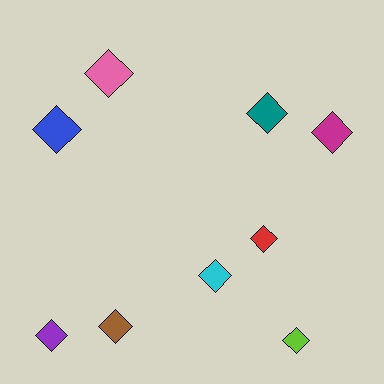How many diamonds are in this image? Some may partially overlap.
There are 9 diamonds.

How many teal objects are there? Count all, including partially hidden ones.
There is 1 teal object.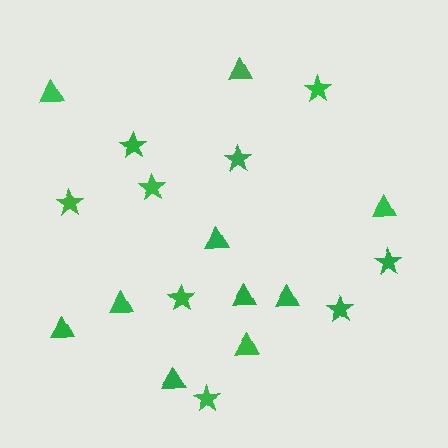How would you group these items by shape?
There are 2 groups: one group of stars (9) and one group of triangles (10).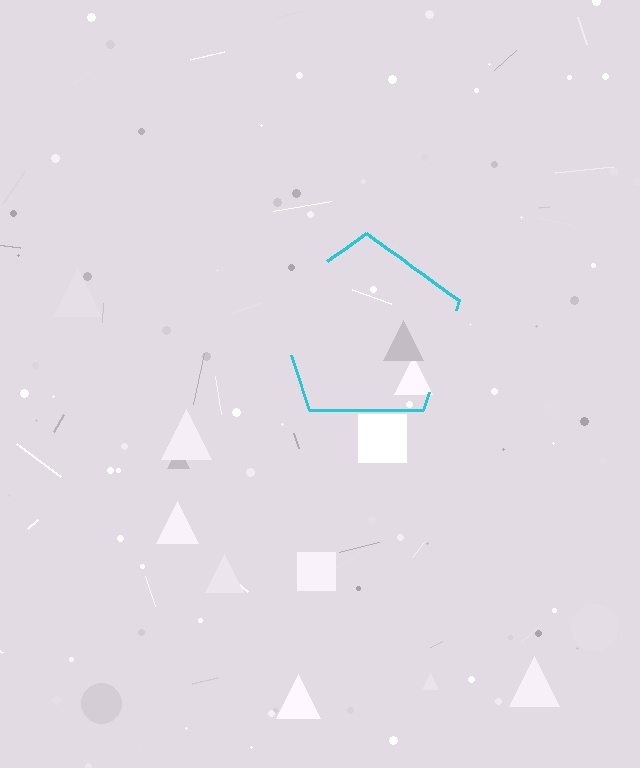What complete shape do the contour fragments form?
The contour fragments form a pentagon.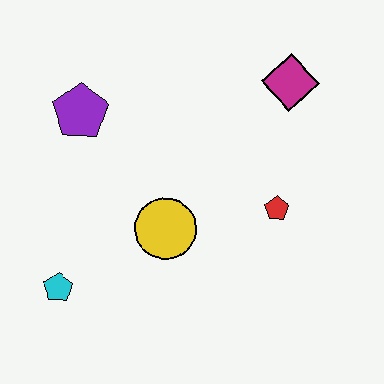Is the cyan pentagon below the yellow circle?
Yes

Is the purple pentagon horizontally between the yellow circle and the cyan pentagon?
Yes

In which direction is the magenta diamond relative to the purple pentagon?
The magenta diamond is to the right of the purple pentagon.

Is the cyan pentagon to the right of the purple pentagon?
No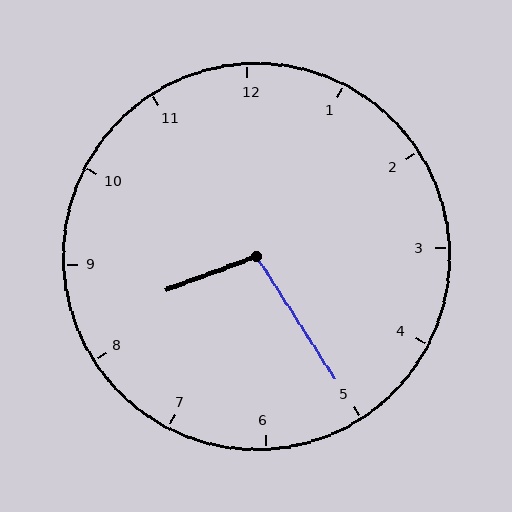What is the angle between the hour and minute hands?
Approximately 102 degrees.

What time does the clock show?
8:25.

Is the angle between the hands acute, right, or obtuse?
It is obtuse.